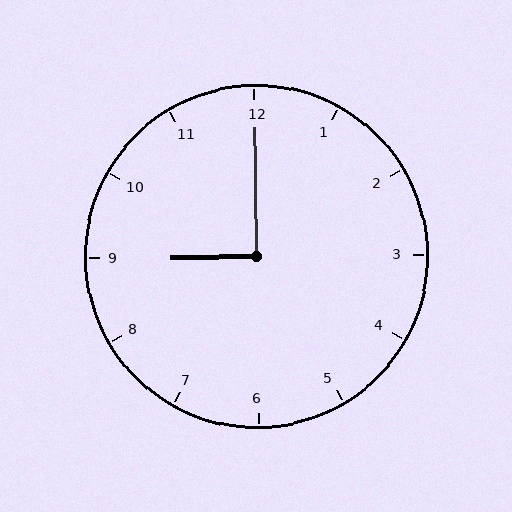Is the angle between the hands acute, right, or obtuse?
It is right.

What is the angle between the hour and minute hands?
Approximately 90 degrees.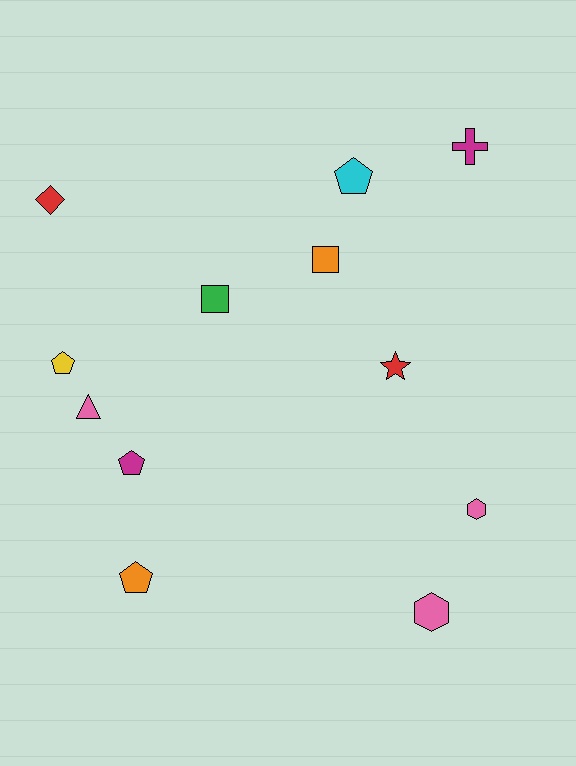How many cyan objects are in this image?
There is 1 cyan object.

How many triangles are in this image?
There is 1 triangle.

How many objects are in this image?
There are 12 objects.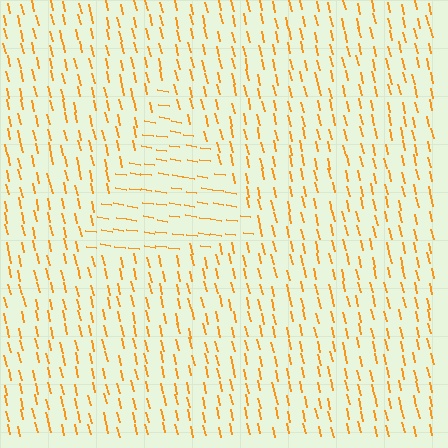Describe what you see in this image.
The image is filled with small orange line segments. A triangle region in the image has lines oriented differently from the surrounding lines, creating a visible texture boundary.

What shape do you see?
I see a triangle.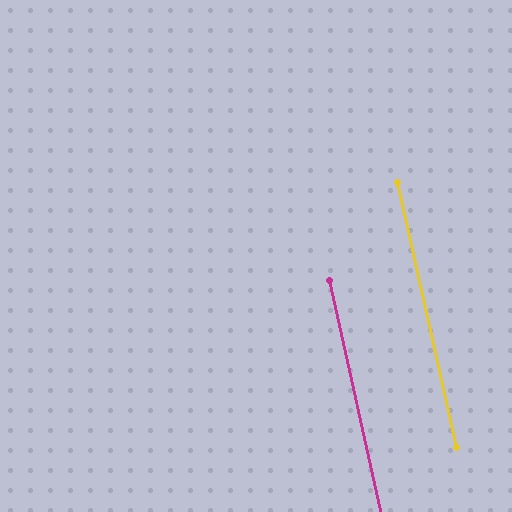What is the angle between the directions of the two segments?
Approximately 0 degrees.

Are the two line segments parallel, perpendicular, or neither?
Parallel — their directions differ by only 0.0°.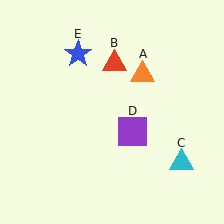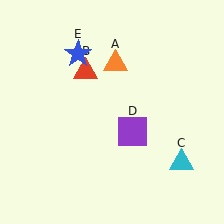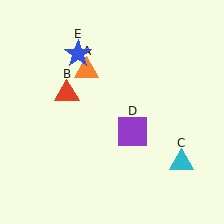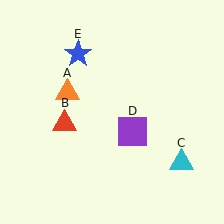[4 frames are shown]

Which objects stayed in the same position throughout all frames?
Cyan triangle (object C) and purple square (object D) and blue star (object E) remained stationary.